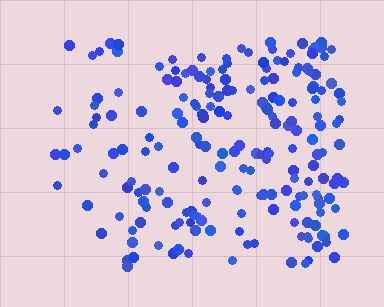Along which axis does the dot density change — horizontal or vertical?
Horizontal.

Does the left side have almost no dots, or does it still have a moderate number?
Still a moderate number, just noticeably fewer than the right.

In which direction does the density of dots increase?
From left to right, with the right side densest.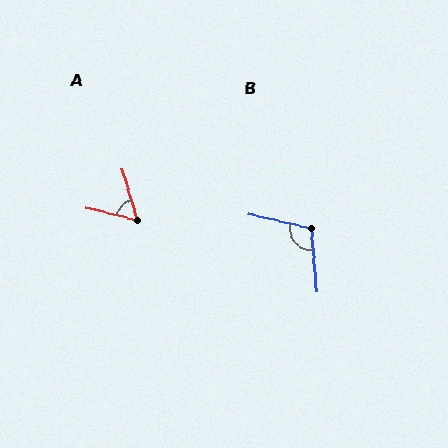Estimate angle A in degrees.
Approximately 59 degrees.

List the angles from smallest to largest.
A (59°), B (108°).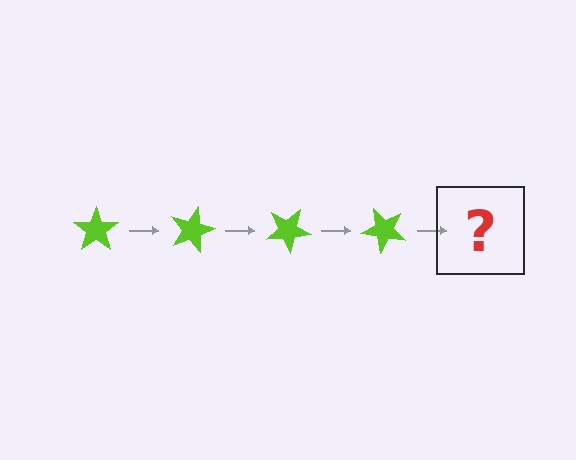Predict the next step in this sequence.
The next step is a lime star rotated 60 degrees.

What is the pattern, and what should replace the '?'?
The pattern is that the star rotates 15 degrees each step. The '?' should be a lime star rotated 60 degrees.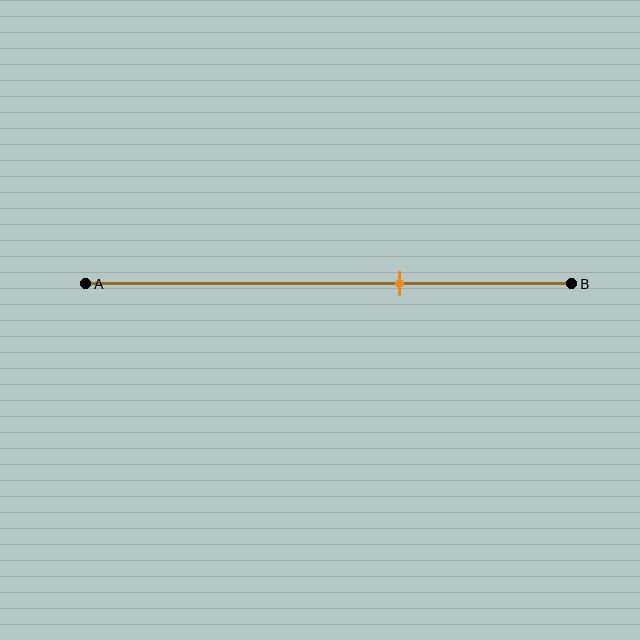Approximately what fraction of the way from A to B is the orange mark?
The orange mark is approximately 65% of the way from A to B.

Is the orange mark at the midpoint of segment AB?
No, the mark is at about 65% from A, not at the 50% midpoint.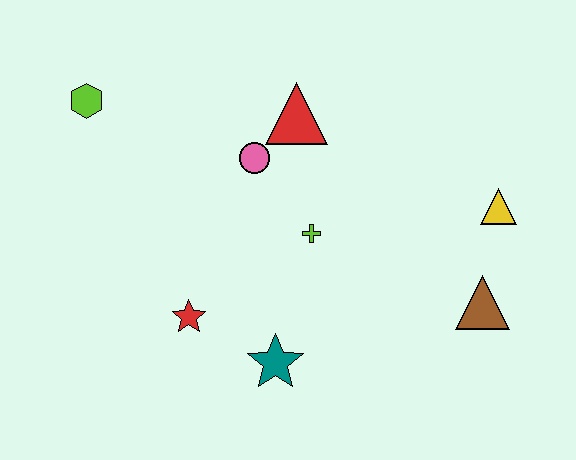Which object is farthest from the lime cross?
The lime hexagon is farthest from the lime cross.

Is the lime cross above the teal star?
Yes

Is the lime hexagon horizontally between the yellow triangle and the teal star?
No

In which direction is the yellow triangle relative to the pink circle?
The yellow triangle is to the right of the pink circle.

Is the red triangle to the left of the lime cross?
Yes